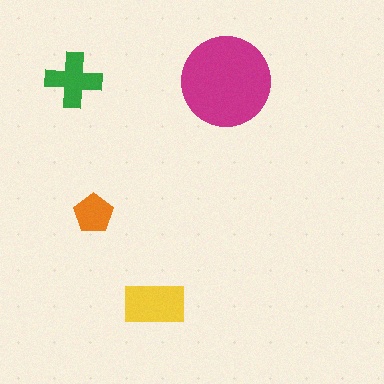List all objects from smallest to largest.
The orange pentagon, the green cross, the yellow rectangle, the magenta circle.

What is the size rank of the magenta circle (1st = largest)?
1st.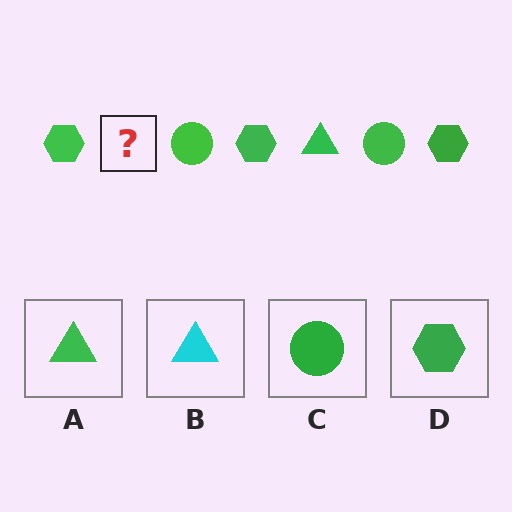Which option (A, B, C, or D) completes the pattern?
A.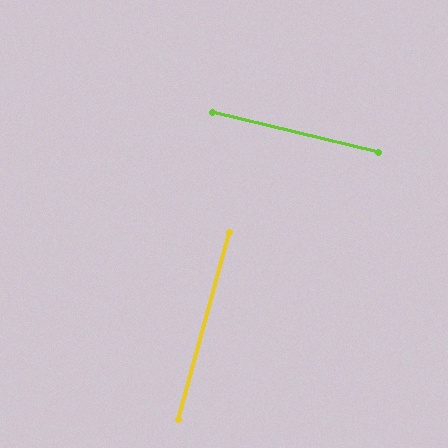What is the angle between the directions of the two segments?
Approximately 88 degrees.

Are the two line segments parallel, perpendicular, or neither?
Perpendicular — they meet at approximately 88°.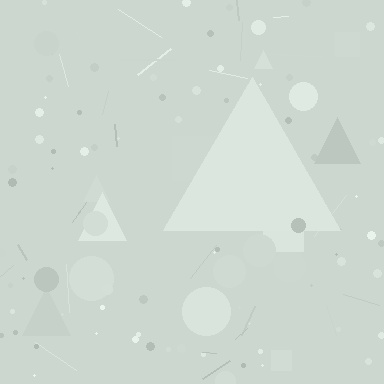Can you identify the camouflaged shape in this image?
The camouflaged shape is a triangle.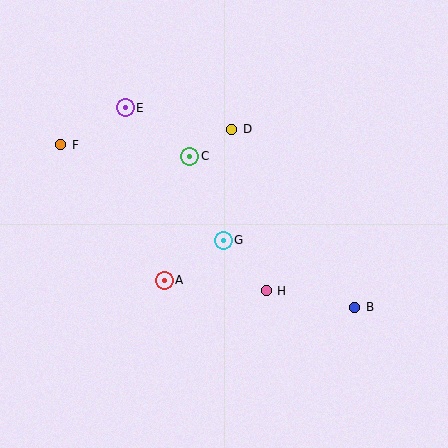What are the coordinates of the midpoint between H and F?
The midpoint between H and F is at (163, 218).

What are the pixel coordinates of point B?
Point B is at (355, 307).